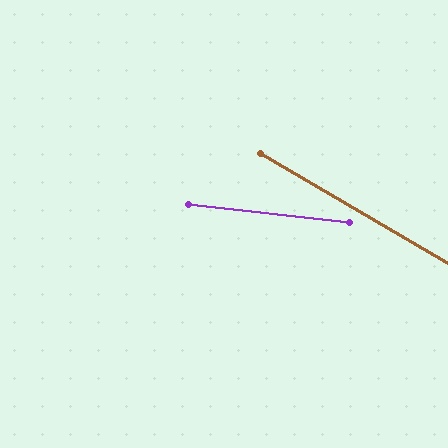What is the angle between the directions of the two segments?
Approximately 24 degrees.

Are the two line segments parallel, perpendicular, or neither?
Neither parallel nor perpendicular — they differ by about 24°.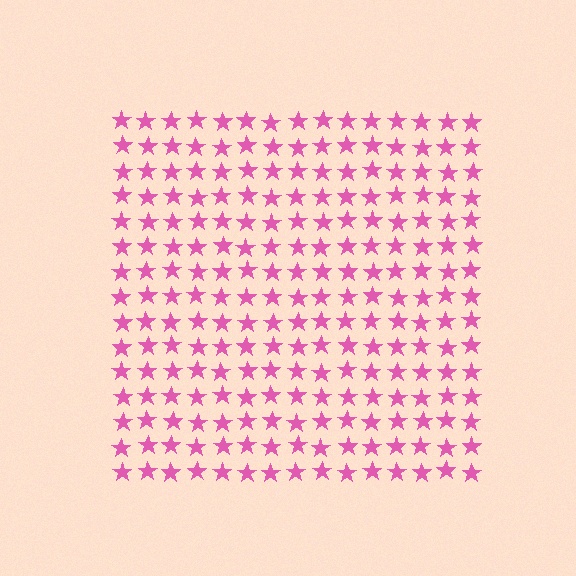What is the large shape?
The large shape is a square.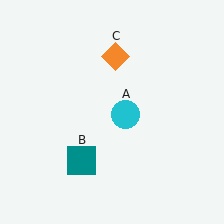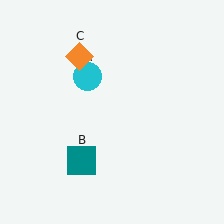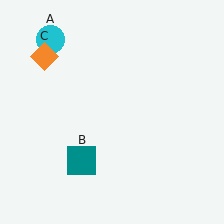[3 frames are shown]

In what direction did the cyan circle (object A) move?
The cyan circle (object A) moved up and to the left.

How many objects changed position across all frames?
2 objects changed position: cyan circle (object A), orange diamond (object C).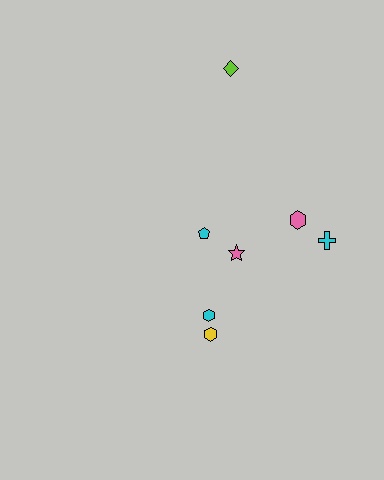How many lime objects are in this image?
There is 1 lime object.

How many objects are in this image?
There are 7 objects.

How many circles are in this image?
There are no circles.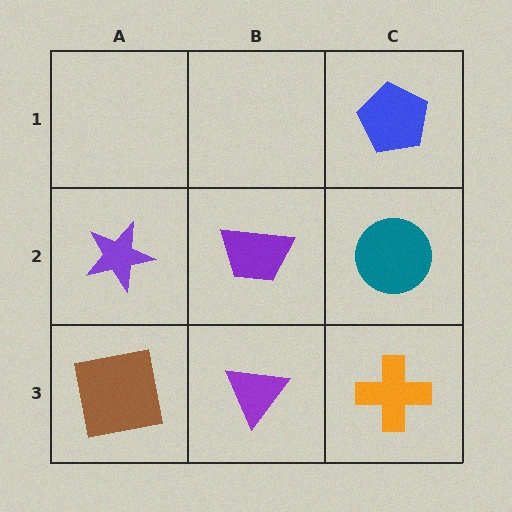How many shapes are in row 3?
3 shapes.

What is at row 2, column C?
A teal circle.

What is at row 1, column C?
A blue pentagon.